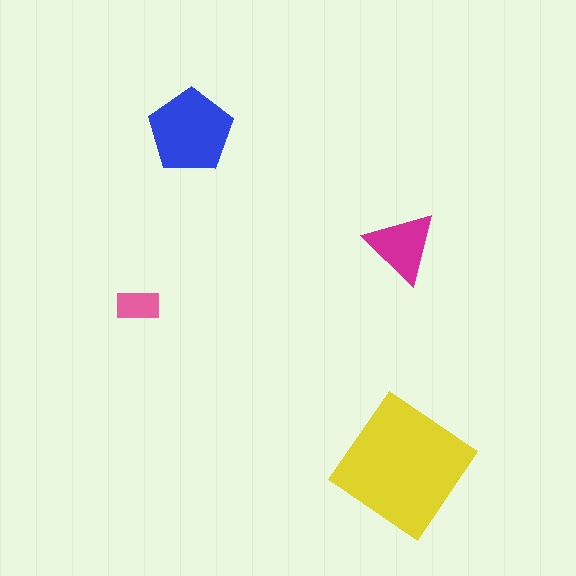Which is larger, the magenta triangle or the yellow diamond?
The yellow diamond.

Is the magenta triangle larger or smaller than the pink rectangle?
Larger.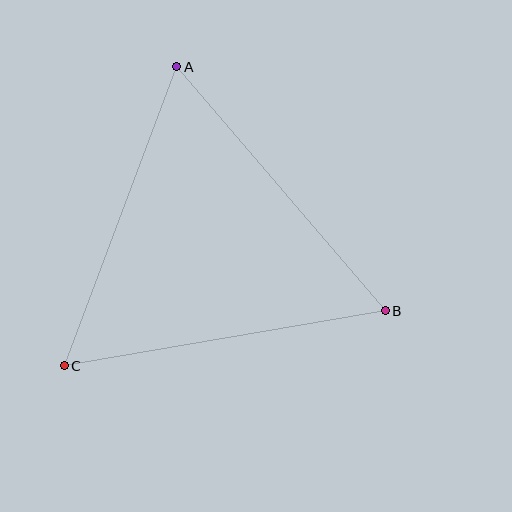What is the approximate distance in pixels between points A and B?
The distance between A and B is approximately 321 pixels.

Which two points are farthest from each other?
Points B and C are farthest from each other.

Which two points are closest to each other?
Points A and C are closest to each other.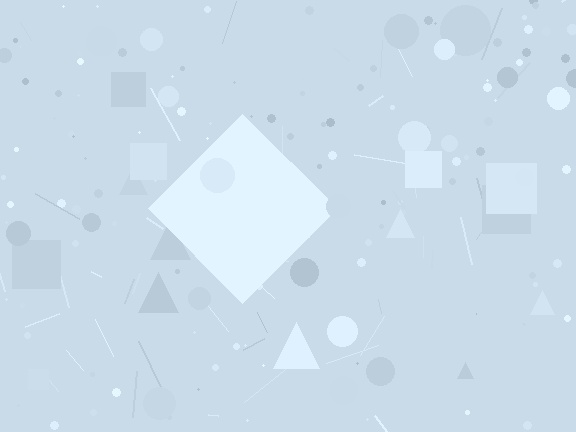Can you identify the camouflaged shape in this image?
The camouflaged shape is a diamond.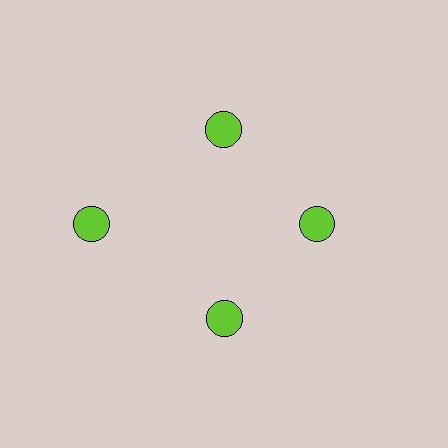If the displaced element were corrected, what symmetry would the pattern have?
It would have 4-fold rotational symmetry — the pattern would map onto itself every 90 degrees.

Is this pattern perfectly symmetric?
No. The 4 lime circles are arranged in a ring, but one element near the 9 o'clock position is pushed outward from the center, breaking the 4-fold rotational symmetry.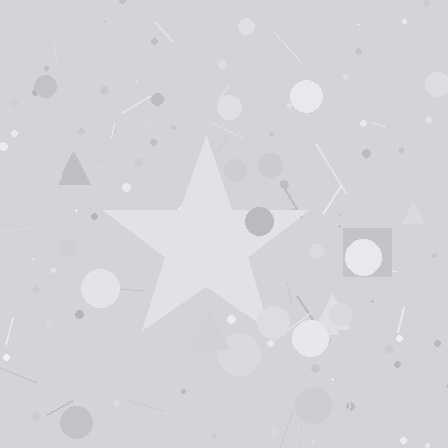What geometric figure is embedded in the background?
A star is embedded in the background.